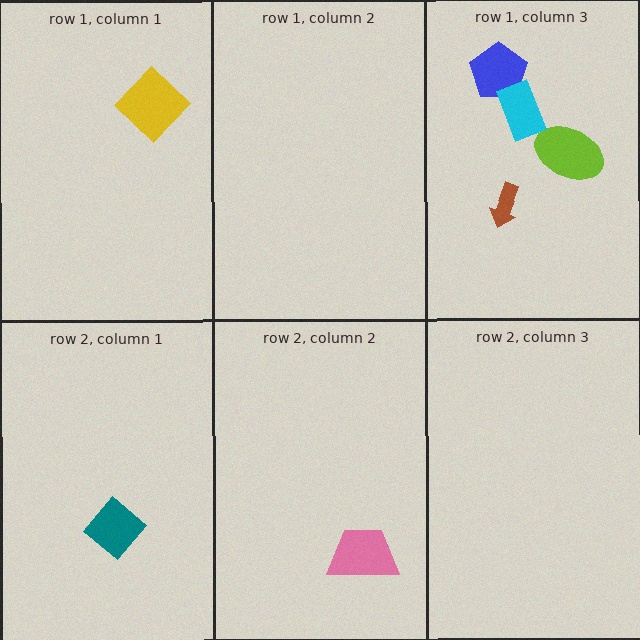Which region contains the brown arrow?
The row 1, column 3 region.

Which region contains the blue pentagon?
The row 1, column 3 region.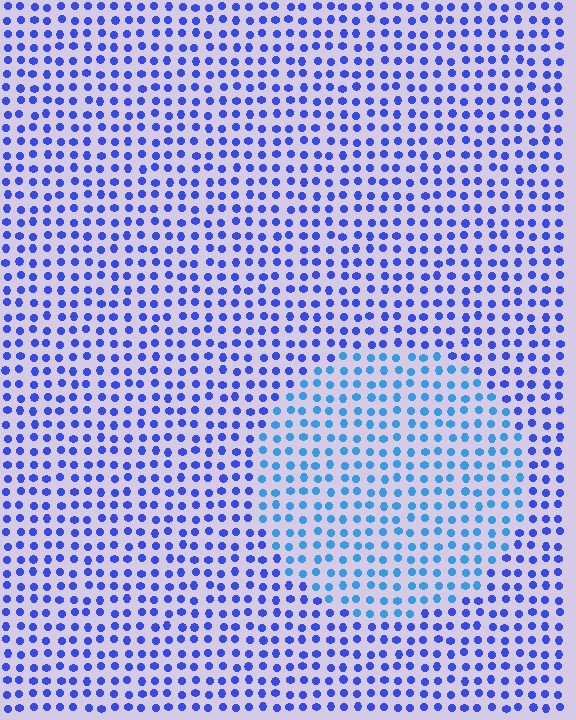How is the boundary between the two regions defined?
The boundary is defined purely by a slight shift in hue (about 30 degrees). Spacing, size, and orientation are identical on both sides.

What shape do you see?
I see a circle.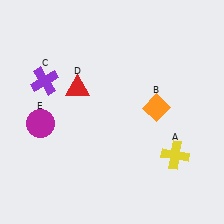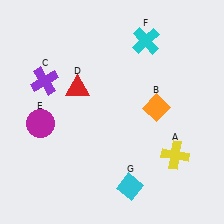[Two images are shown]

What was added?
A cyan cross (F), a cyan diamond (G) were added in Image 2.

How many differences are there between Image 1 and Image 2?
There are 2 differences between the two images.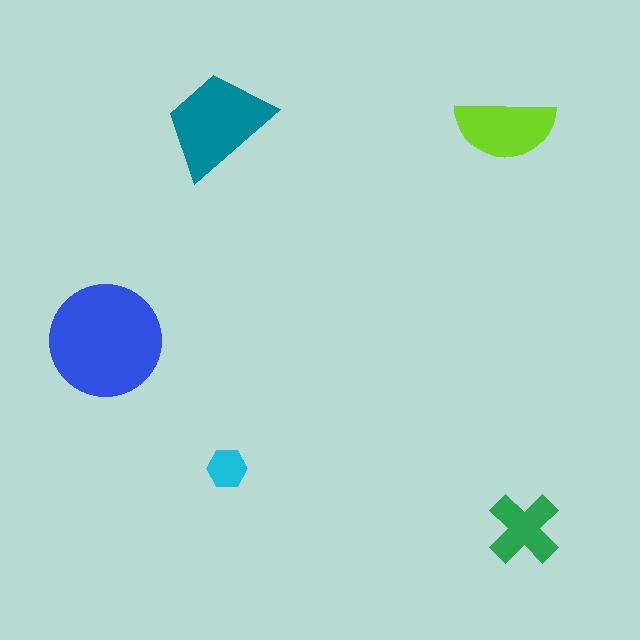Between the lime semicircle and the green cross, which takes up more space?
The lime semicircle.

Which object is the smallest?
The cyan hexagon.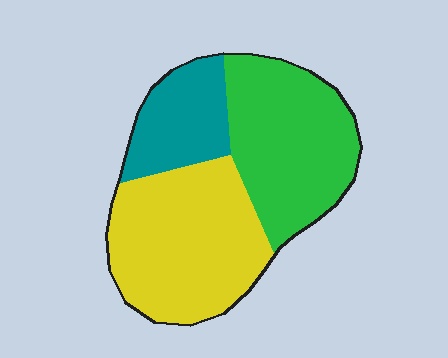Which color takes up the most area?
Yellow, at roughly 45%.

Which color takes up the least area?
Teal, at roughly 20%.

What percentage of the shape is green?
Green covers 38% of the shape.